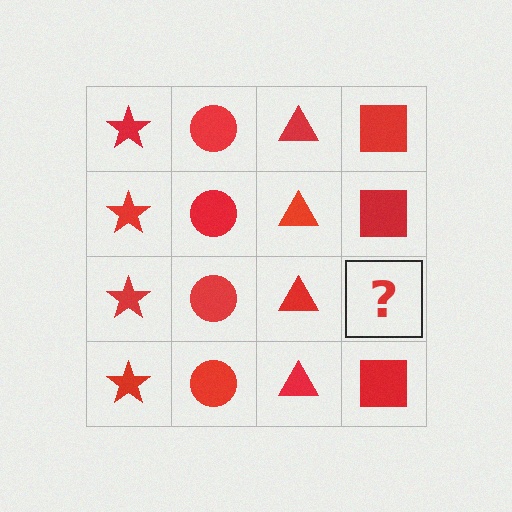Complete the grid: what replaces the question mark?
The question mark should be replaced with a red square.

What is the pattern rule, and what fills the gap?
The rule is that each column has a consistent shape. The gap should be filled with a red square.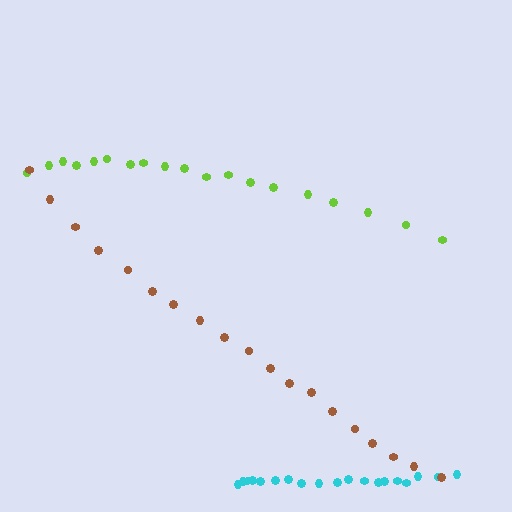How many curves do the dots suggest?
There are 3 distinct paths.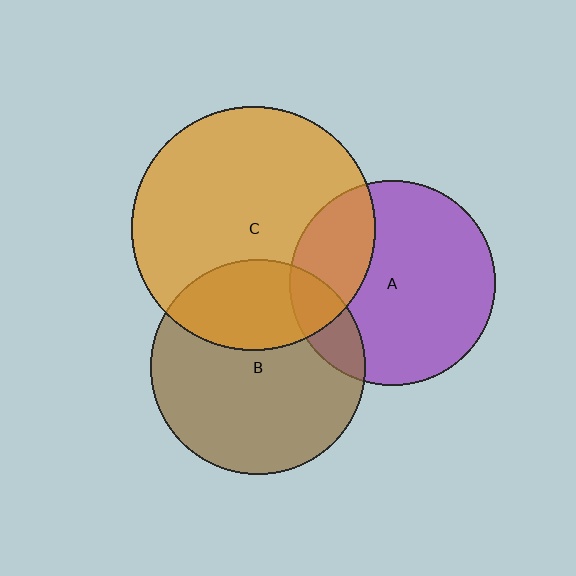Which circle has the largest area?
Circle C (orange).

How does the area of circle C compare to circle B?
Approximately 1.3 times.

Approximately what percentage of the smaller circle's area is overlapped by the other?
Approximately 25%.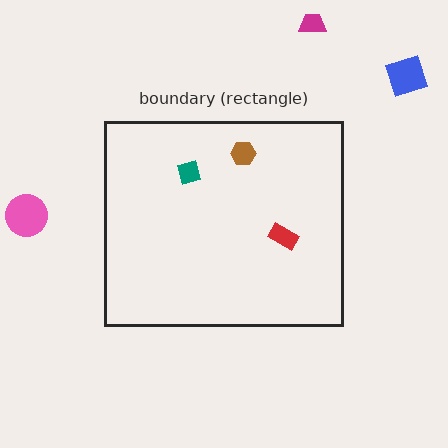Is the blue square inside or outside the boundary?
Outside.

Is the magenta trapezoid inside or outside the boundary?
Outside.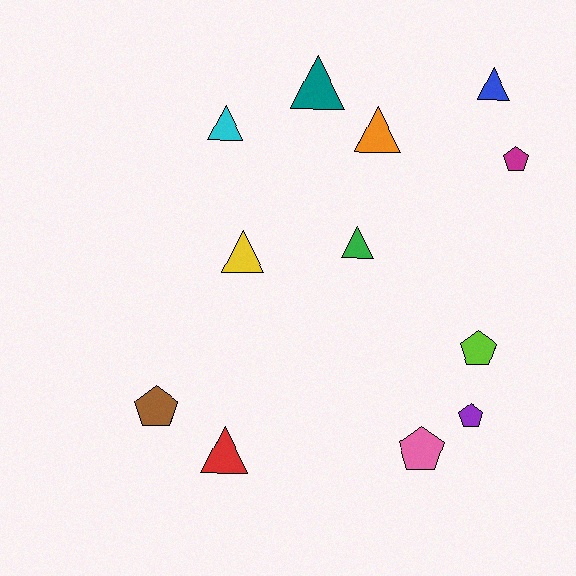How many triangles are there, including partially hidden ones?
There are 7 triangles.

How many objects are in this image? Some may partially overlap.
There are 12 objects.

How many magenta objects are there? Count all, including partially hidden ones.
There is 1 magenta object.